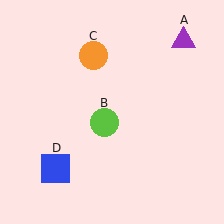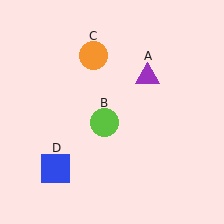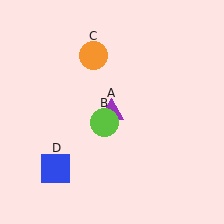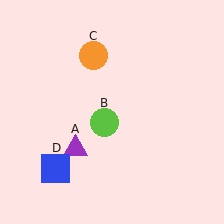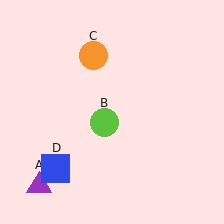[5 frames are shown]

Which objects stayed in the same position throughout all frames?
Lime circle (object B) and orange circle (object C) and blue square (object D) remained stationary.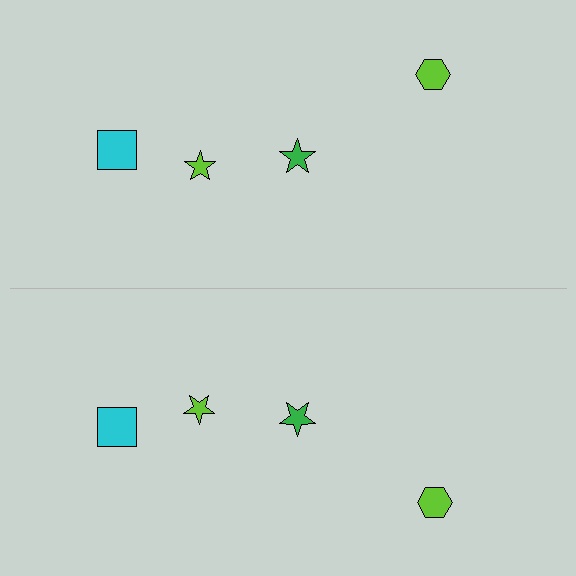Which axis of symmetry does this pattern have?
The pattern has a horizontal axis of symmetry running through the center of the image.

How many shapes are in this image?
There are 8 shapes in this image.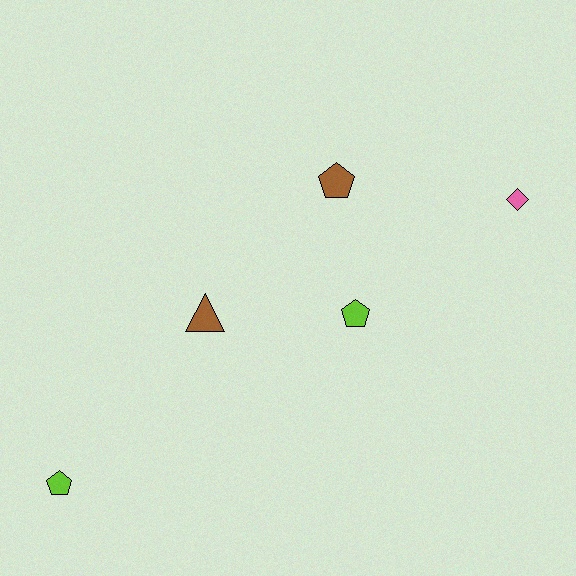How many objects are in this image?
There are 5 objects.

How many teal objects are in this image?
There are no teal objects.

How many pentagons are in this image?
There are 3 pentagons.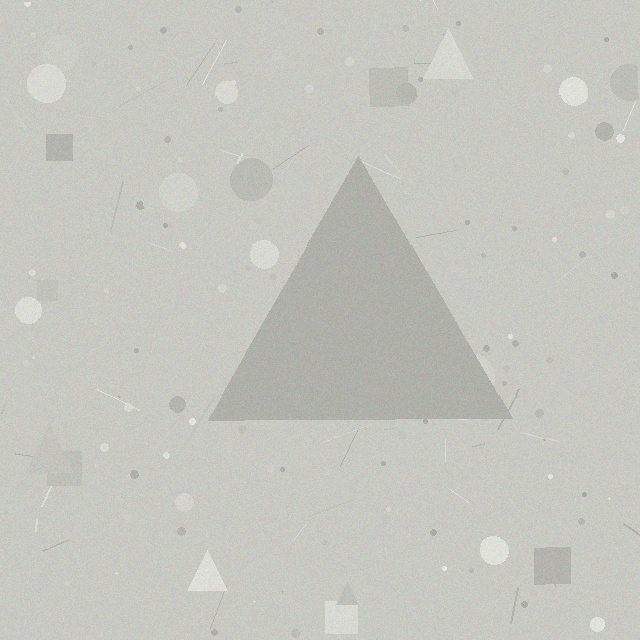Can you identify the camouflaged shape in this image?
The camouflaged shape is a triangle.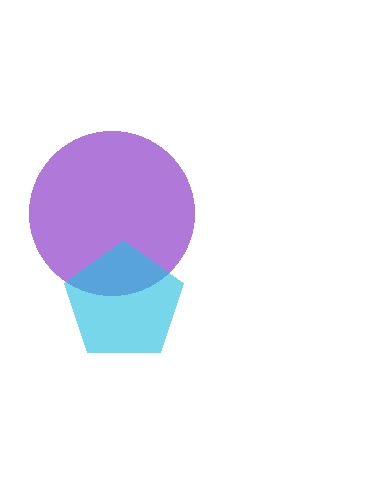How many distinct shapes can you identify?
There are 2 distinct shapes: a purple circle, a cyan pentagon.